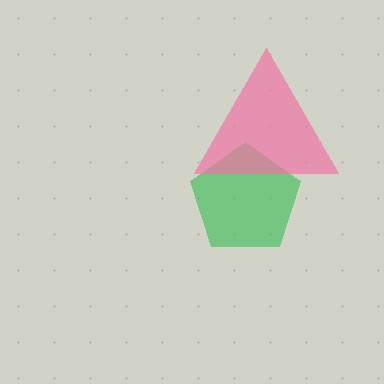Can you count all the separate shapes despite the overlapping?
Yes, there are 2 separate shapes.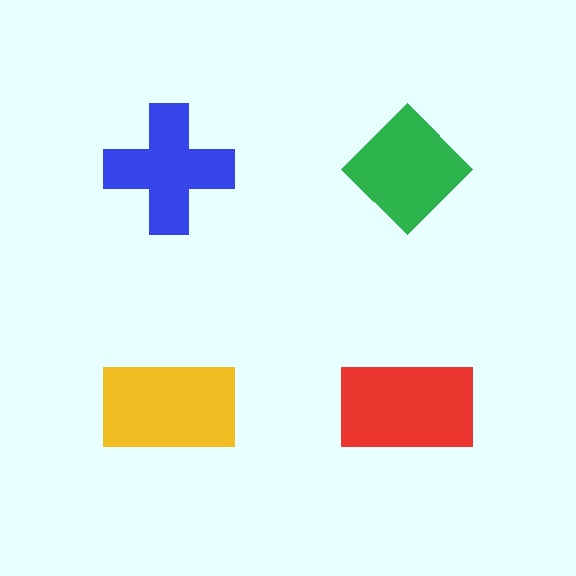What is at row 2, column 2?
A red rectangle.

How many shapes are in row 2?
2 shapes.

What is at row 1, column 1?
A blue cross.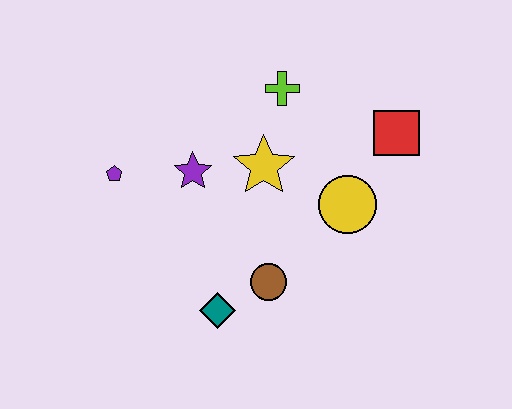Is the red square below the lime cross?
Yes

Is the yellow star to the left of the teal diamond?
No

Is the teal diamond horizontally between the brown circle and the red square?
No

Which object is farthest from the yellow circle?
The purple pentagon is farthest from the yellow circle.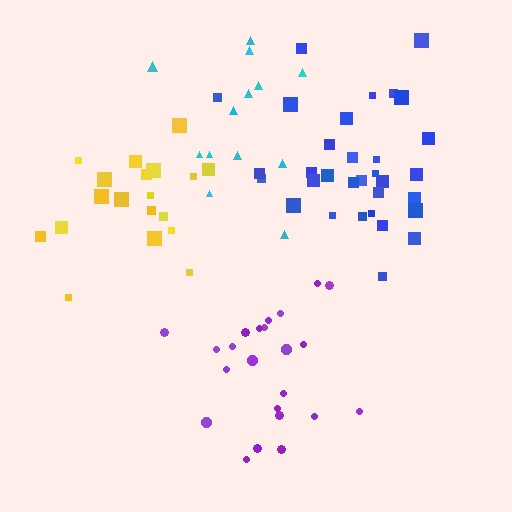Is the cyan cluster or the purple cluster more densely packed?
Purple.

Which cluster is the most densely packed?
Yellow.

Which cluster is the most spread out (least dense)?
Cyan.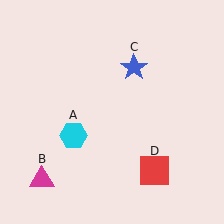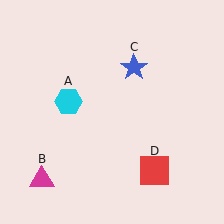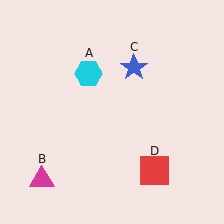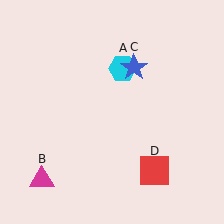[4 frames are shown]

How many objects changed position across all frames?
1 object changed position: cyan hexagon (object A).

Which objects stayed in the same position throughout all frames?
Magenta triangle (object B) and blue star (object C) and red square (object D) remained stationary.